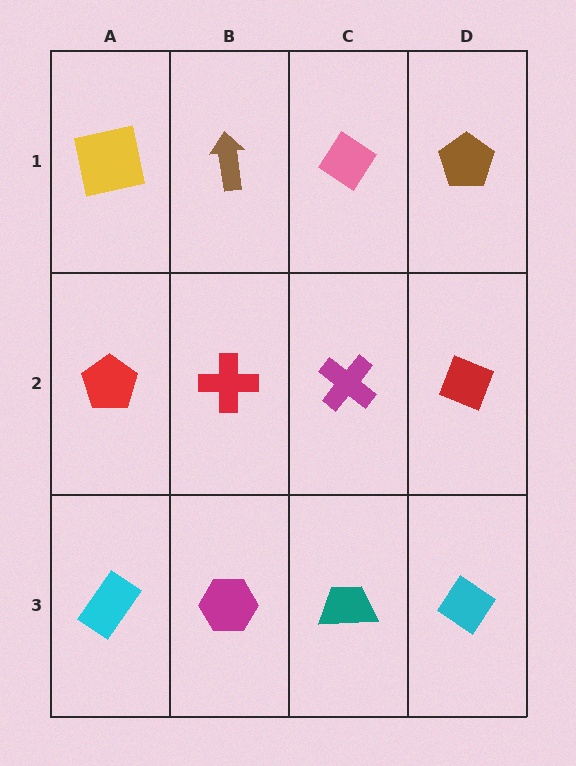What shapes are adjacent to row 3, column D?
A red diamond (row 2, column D), a teal trapezoid (row 3, column C).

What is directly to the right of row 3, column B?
A teal trapezoid.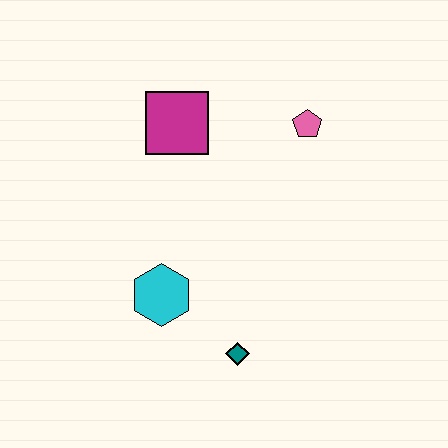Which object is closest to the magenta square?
The pink pentagon is closest to the magenta square.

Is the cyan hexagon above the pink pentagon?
No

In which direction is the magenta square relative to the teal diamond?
The magenta square is above the teal diamond.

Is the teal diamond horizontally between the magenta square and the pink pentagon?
Yes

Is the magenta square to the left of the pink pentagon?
Yes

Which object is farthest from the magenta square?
The teal diamond is farthest from the magenta square.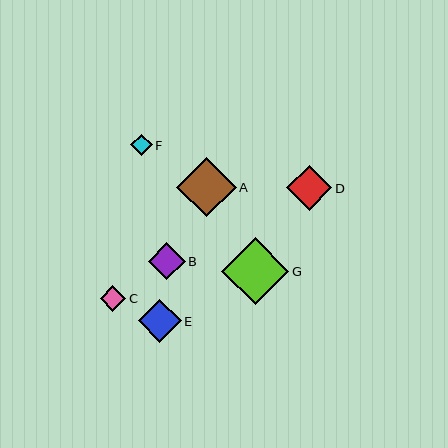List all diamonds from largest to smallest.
From largest to smallest: G, A, D, E, B, C, F.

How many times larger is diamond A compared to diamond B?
Diamond A is approximately 1.6 times the size of diamond B.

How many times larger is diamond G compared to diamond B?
Diamond G is approximately 1.8 times the size of diamond B.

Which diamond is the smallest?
Diamond F is the smallest with a size of approximately 21 pixels.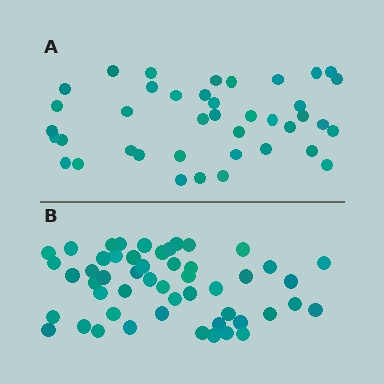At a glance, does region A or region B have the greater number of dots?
Region B (the bottom region) has more dots.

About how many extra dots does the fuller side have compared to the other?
Region B has roughly 12 or so more dots than region A.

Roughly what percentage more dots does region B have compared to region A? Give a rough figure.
About 30% more.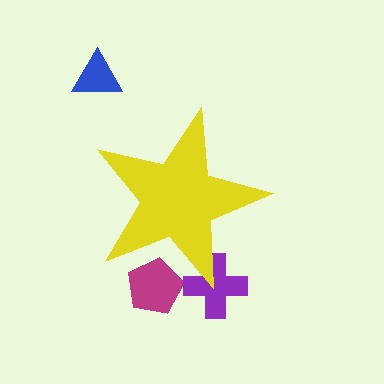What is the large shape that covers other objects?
A yellow star.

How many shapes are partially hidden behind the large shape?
2 shapes are partially hidden.